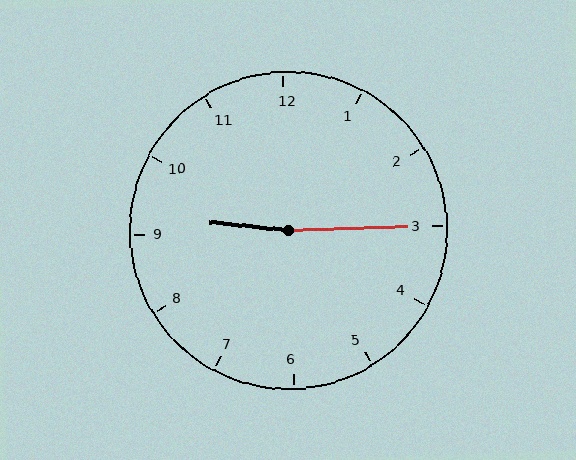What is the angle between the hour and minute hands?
Approximately 172 degrees.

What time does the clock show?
9:15.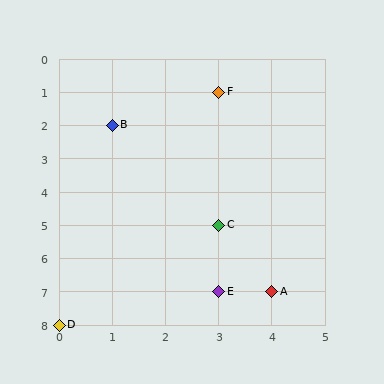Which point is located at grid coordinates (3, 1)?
Point F is at (3, 1).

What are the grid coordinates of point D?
Point D is at grid coordinates (0, 8).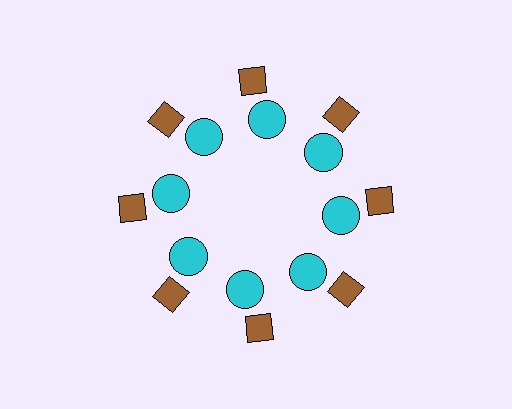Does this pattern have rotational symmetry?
Yes, this pattern has 8-fold rotational symmetry. It looks the same after rotating 45 degrees around the center.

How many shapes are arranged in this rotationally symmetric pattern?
There are 16 shapes, arranged in 8 groups of 2.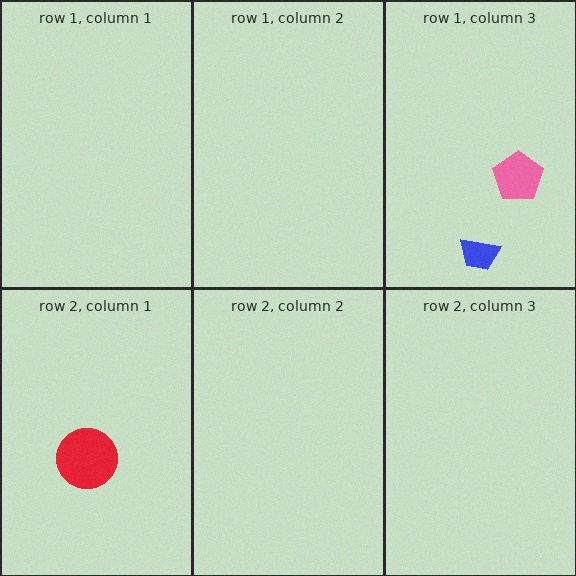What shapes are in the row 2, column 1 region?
The red circle.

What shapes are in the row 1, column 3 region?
The pink pentagon, the blue trapezoid.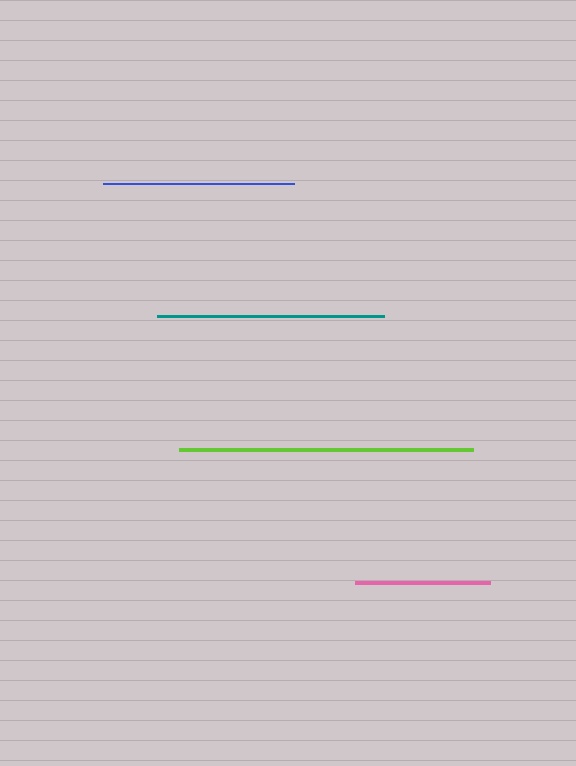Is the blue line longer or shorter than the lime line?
The lime line is longer than the blue line.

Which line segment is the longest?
The lime line is the longest at approximately 293 pixels.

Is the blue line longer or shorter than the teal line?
The teal line is longer than the blue line.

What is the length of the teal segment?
The teal segment is approximately 226 pixels long.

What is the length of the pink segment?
The pink segment is approximately 134 pixels long.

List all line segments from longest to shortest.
From longest to shortest: lime, teal, blue, pink.